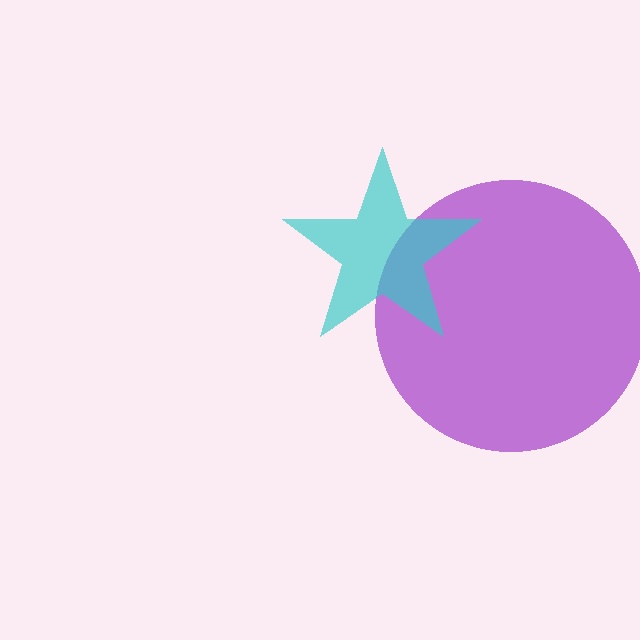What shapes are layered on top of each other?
The layered shapes are: a purple circle, a cyan star.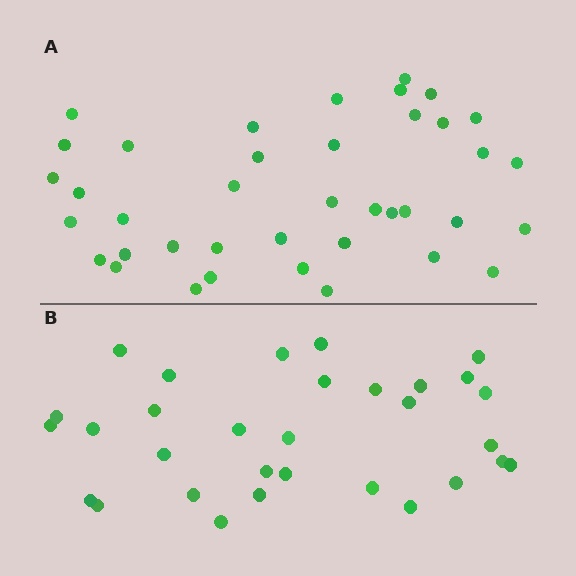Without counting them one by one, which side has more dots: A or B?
Region A (the top region) has more dots.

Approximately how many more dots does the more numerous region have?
Region A has roughly 8 or so more dots than region B.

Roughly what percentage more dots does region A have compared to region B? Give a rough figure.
About 25% more.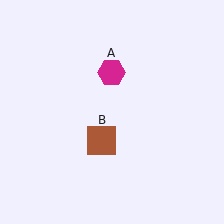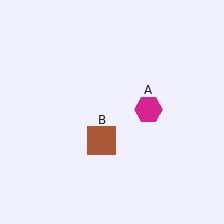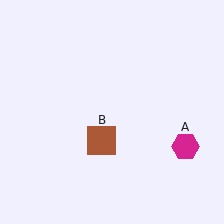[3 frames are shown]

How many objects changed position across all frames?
1 object changed position: magenta hexagon (object A).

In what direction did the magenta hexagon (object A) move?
The magenta hexagon (object A) moved down and to the right.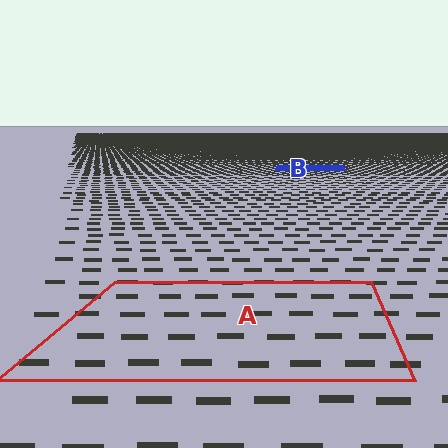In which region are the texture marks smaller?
The texture marks are smaller in region B, because it is farther away.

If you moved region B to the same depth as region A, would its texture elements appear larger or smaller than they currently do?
They would appear larger. At a closer depth, the same texture elements are projected at a bigger on-screen size.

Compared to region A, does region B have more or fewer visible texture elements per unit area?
Region B has more texture elements per unit area — they are packed more densely because it is farther away.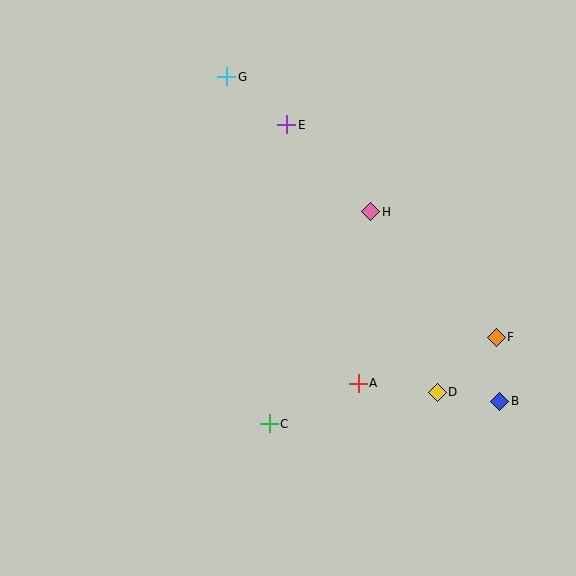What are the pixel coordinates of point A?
Point A is at (358, 383).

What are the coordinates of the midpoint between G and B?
The midpoint between G and B is at (363, 239).